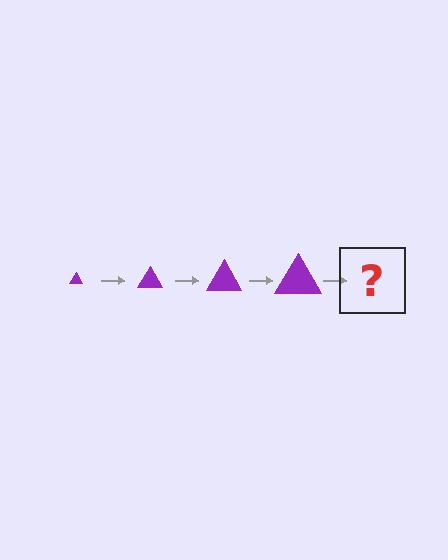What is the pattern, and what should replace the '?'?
The pattern is that the triangle gets progressively larger each step. The '?' should be a purple triangle, larger than the previous one.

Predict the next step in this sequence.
The next step is a purple triangle, larger than the previous one.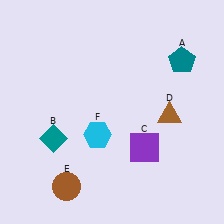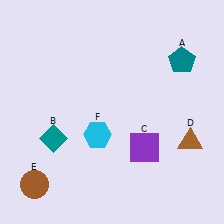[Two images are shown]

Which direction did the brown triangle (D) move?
The brown triangle (D) moved down.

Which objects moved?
The objects that moved are: the brown triangle (D), the brown circle (E).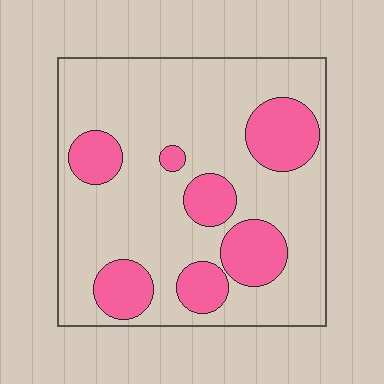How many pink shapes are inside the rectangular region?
7.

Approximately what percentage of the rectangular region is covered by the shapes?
Approximately 25%.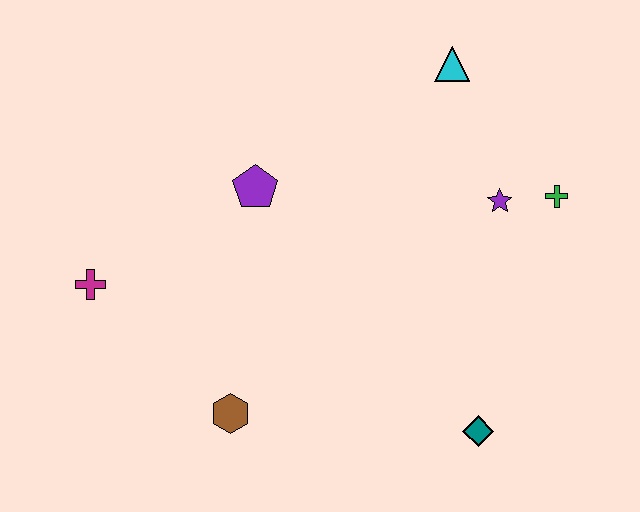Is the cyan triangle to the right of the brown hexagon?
Yes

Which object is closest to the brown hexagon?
The magenta cross is closest to the brown hexagon.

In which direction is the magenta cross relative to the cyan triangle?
The magenta cross is to the left of the cyan triangle.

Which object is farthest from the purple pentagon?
The teal diamond is farthest from the purple pentagon.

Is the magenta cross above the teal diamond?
Yes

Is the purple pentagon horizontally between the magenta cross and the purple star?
Yes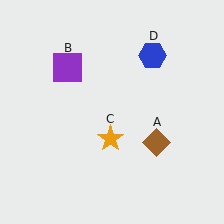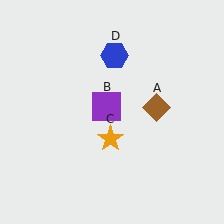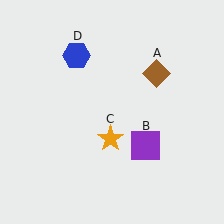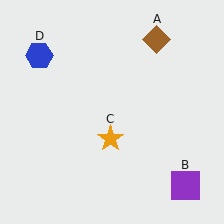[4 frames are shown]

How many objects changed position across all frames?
3 objects changed position: brown diamond (object A), purple square (object B), blue hexagon (object D).